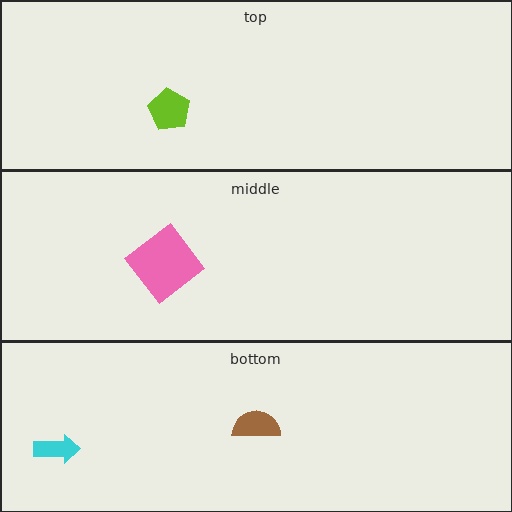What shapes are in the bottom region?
The cyan arrow, the brown semicircle.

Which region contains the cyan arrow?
The bottom region.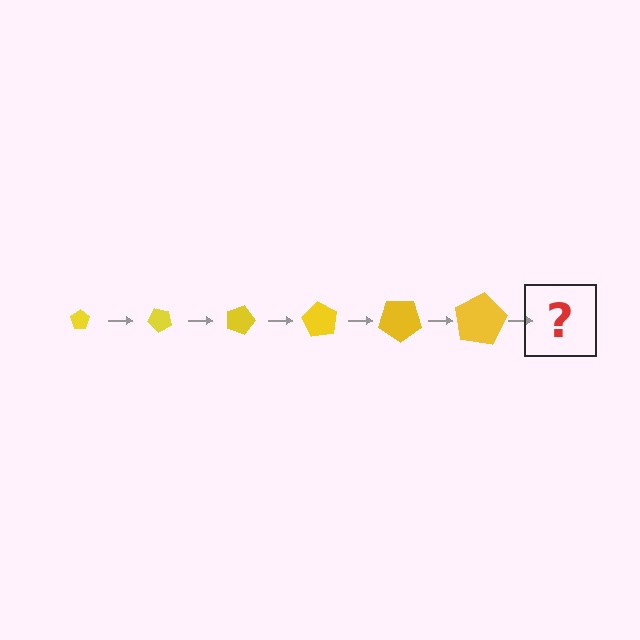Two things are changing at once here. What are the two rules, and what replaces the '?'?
The two rules are that the pentagon grows larger each step and it rotates 45 degrees each step. The '?' should be a pentagon, larger than the previous one and rotated 270 degrees from the start.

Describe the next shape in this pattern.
It should be a pentagon, larger than the previous one and rotated 270 degrees from the start.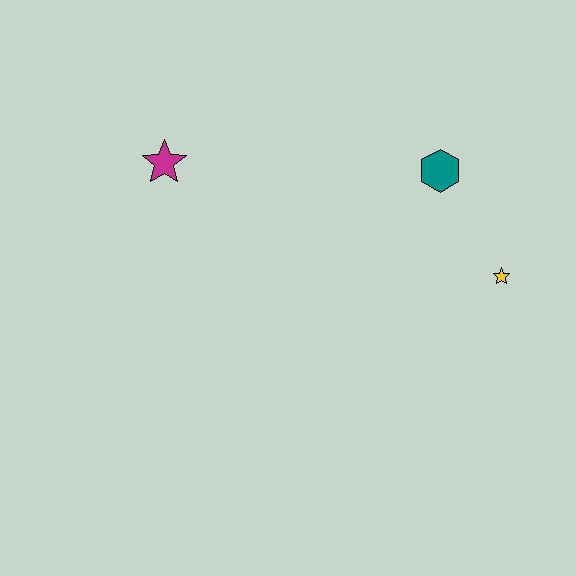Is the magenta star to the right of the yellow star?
No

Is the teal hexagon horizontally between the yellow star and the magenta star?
Yes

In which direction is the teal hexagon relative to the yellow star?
The teal hexagon is above the yellow star.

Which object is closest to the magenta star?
The teal hexagon is closest to the magenta star.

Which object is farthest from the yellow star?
The magenta star is farthest from the yellow star.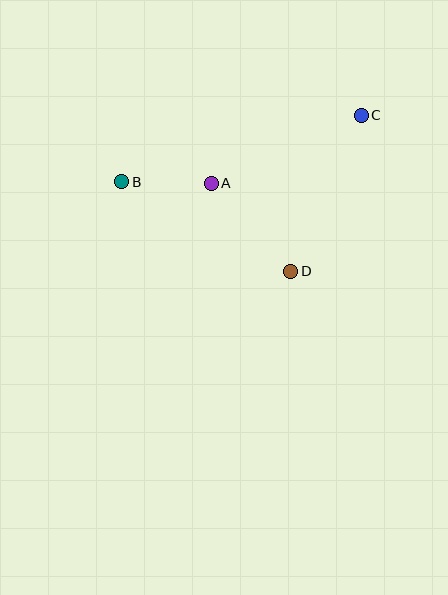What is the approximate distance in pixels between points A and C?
The distance between A and C is approximately 165 pixels.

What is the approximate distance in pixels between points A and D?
The distance between A and D is approximately 119 pixels.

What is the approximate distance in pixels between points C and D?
The distance between C and D is approximately 171 pixels.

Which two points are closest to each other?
Points A and B are closest to each other.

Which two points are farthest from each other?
Points B and C are farthest from each other.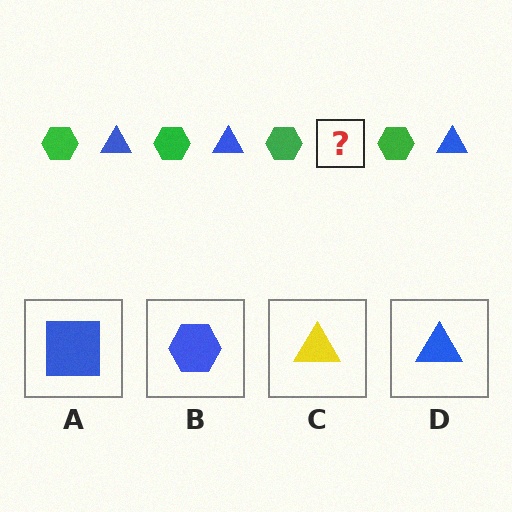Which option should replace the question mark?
Option D.